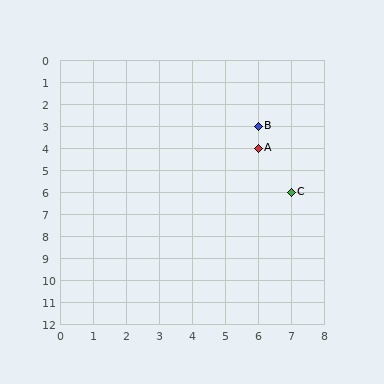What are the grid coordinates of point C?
Point C is at grid coordinates (7, 6).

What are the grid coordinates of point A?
Point A is at grid coordinates (6, 4).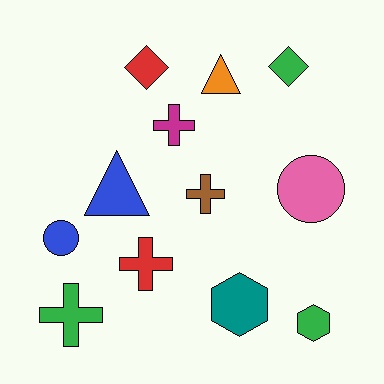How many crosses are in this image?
There are 4 crosses.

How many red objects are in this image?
There are 2 red objects.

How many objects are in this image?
There are 12 objects.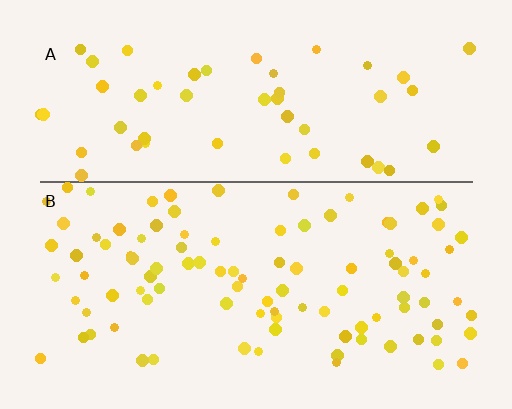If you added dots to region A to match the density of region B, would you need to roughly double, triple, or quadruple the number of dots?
Approximately double.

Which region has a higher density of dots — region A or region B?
B (the bottom).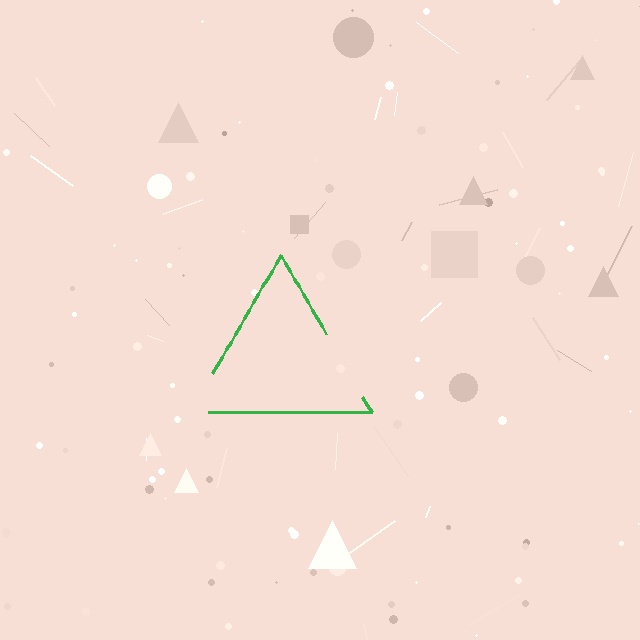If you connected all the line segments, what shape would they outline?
They would outline a triangle.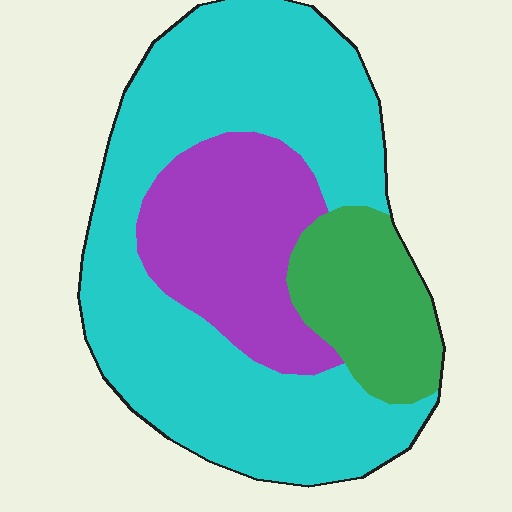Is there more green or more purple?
Purple.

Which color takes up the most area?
Cyan, at roughly 60%.